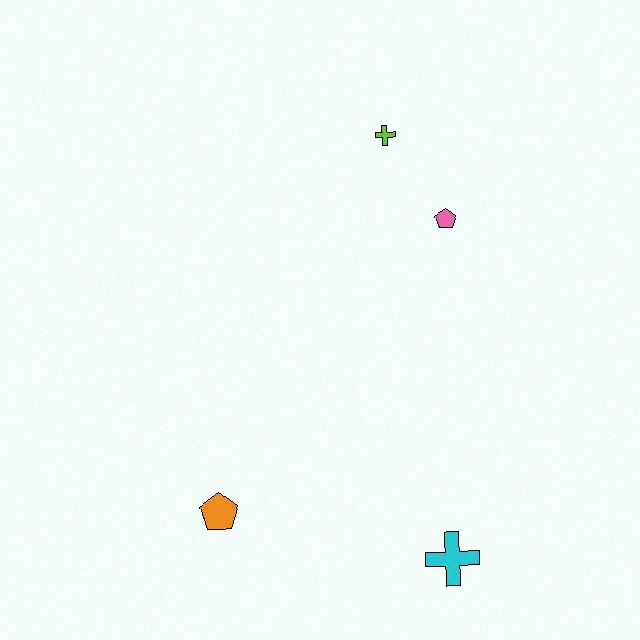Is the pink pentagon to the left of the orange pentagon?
No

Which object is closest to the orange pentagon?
The cyan cross is closest to the orange pentagon.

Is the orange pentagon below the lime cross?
Yes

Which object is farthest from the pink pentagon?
The orange pentagon is farthest from the pink pentagon.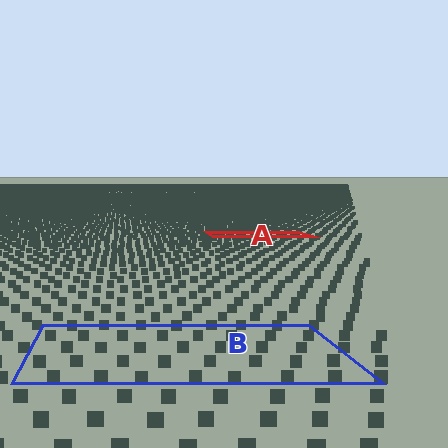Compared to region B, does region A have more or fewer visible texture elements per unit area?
Region A has more texture elements per unit area — they are packed more densely because it is farther away.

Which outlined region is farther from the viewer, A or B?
Region A is farther from the viewer — the texture elements inside it appear smaller and more densely packed.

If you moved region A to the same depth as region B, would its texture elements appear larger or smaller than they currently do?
They would appear larger. At a closer depth, the same texture elements are projected at a bigger on-screen size.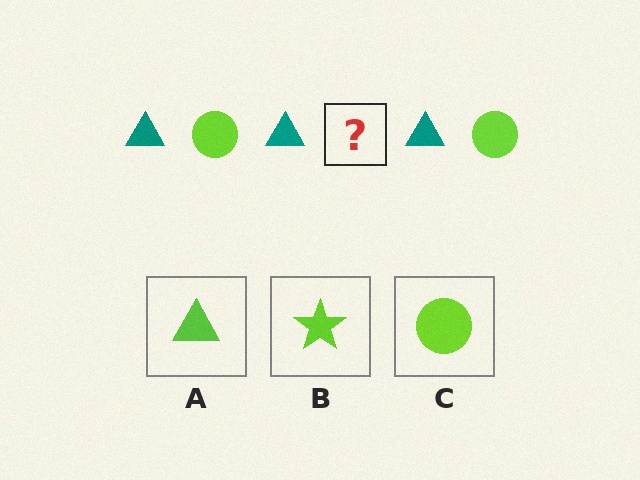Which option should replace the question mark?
Option C.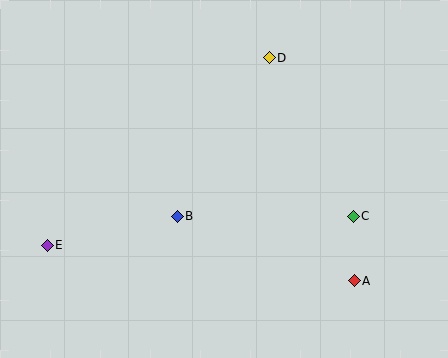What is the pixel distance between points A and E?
The distance between A and E is 309 pixels.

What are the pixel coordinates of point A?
Point A is at (354, 281).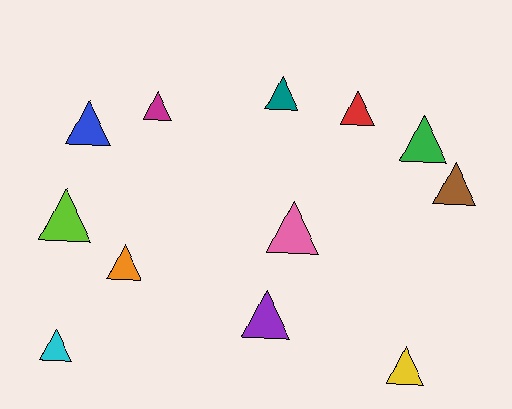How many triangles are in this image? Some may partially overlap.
There are 12 triangles.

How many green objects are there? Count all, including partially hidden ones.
There is 1 green object.